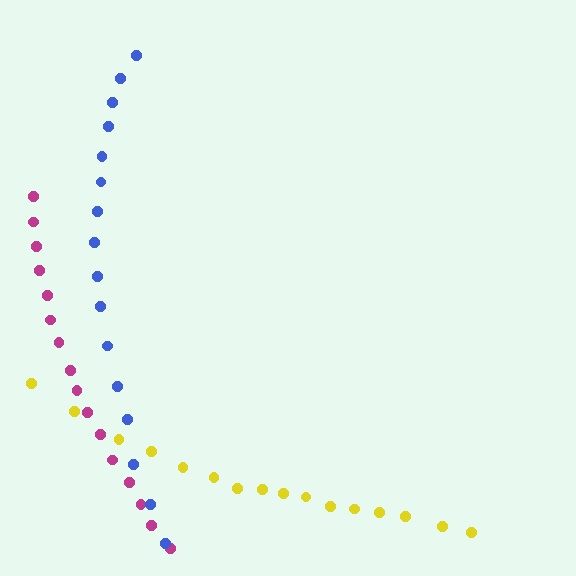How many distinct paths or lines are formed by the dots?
There are 3 distinct paths.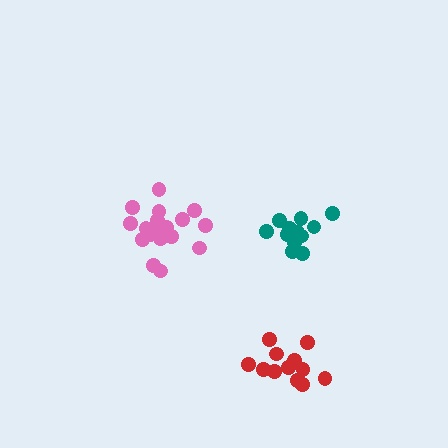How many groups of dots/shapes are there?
There are 3 groups.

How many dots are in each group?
Group 1: 18 dots, Group 2: 12 dots, Group 3: 13 dots (43 total).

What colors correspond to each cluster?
The clusters are colored: pink, red, teal.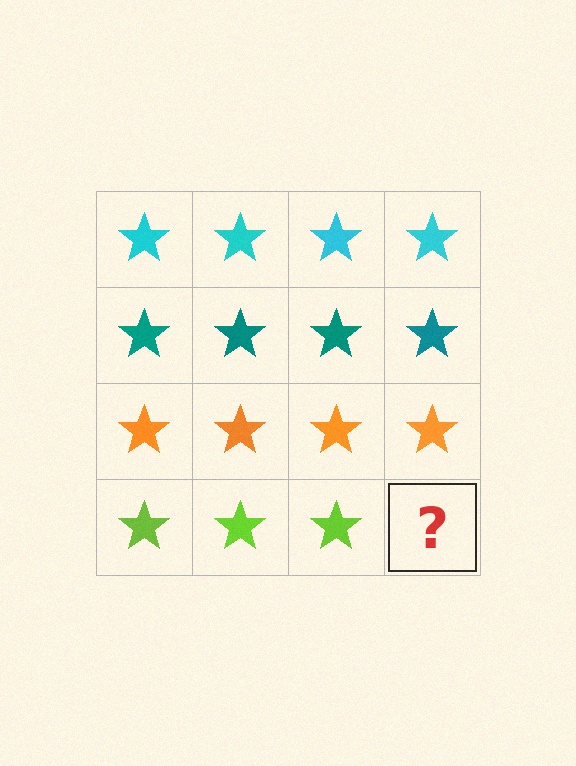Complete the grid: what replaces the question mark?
The question mark should be replaced with a lime star.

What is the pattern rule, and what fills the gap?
The rule is that each row has a consistent color. The gap should be filled with a lime star.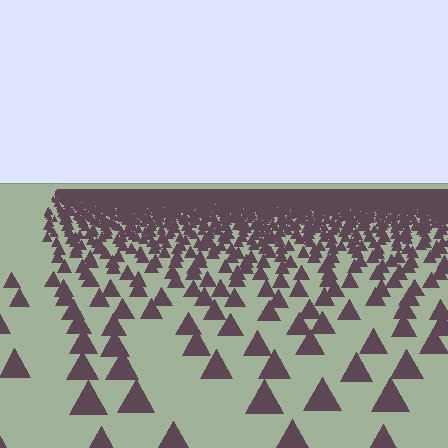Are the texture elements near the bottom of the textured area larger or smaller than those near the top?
Larger. Near the bottom, elements are closer to the viewer and appear at a bigger on-screen size.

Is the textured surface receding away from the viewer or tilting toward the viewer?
The surface is receding away from the viewer. Texture elements get smaller and denser toward the top.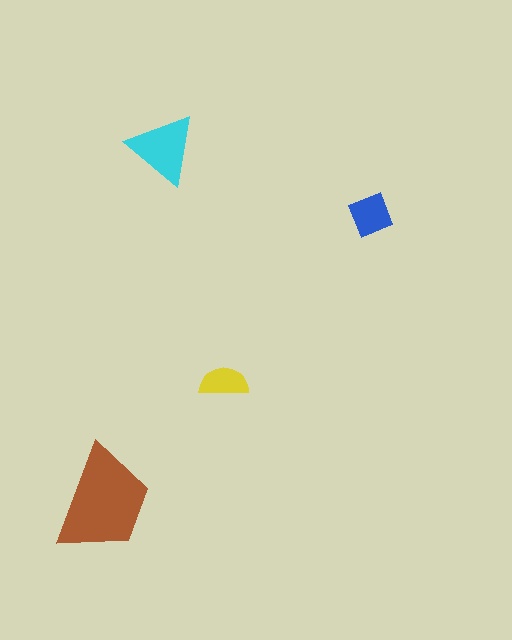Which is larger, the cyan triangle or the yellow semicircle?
The cyan triangle.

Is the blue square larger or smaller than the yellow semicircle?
Larger.